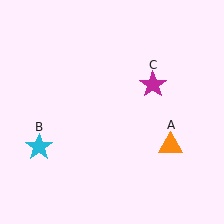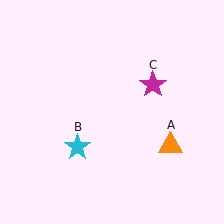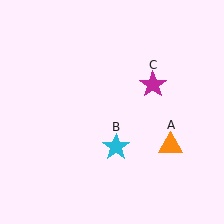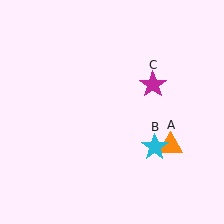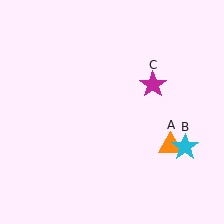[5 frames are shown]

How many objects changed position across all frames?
1 object changed position: cyan star (object B).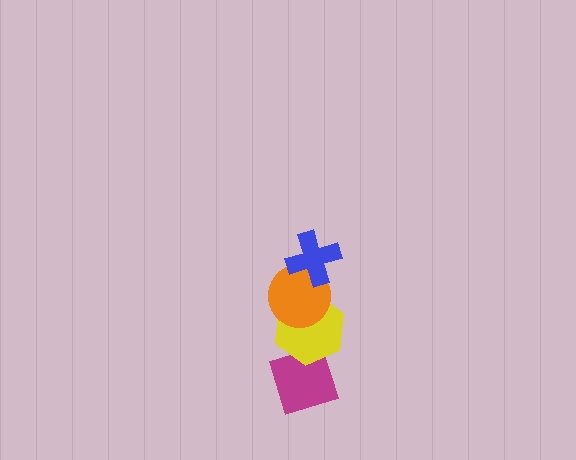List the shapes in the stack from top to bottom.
From top to bottom: the blue cross, the orange circle, the yellow hexagon, the magenta diamond.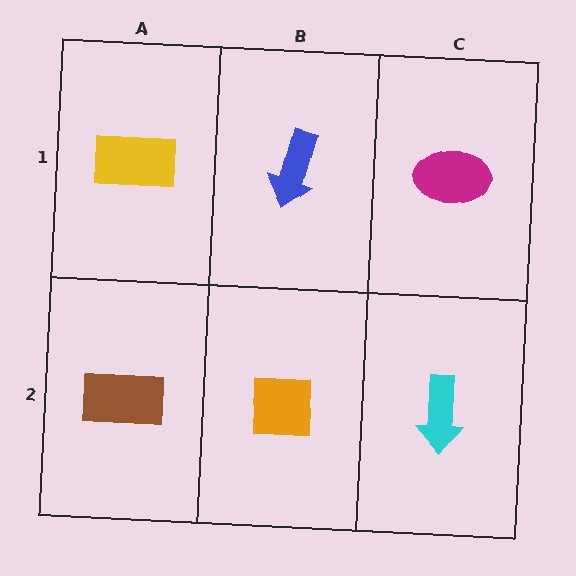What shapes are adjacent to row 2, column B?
A blue arrow (row 1, column B), a brown rectangle (row 2, column A), a cyan arrow (row 2, column C).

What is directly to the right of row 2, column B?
A cyan arrow.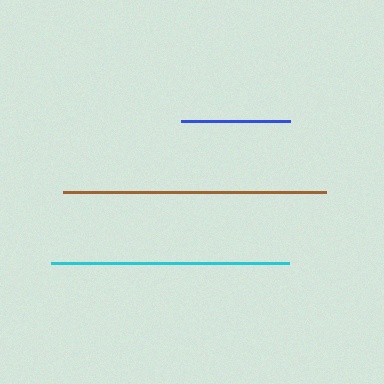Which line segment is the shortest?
The blue line is the shortest at approximately 109 pixels.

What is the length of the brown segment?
The brown segment is approximately 263 pixels long.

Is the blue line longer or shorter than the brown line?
The brown line is longer than the blue line.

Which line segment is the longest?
The brown line is the longest at approximately 263 pixels.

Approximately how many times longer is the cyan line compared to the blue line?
The cyan line is approximately 2.2 times the length of the blue line.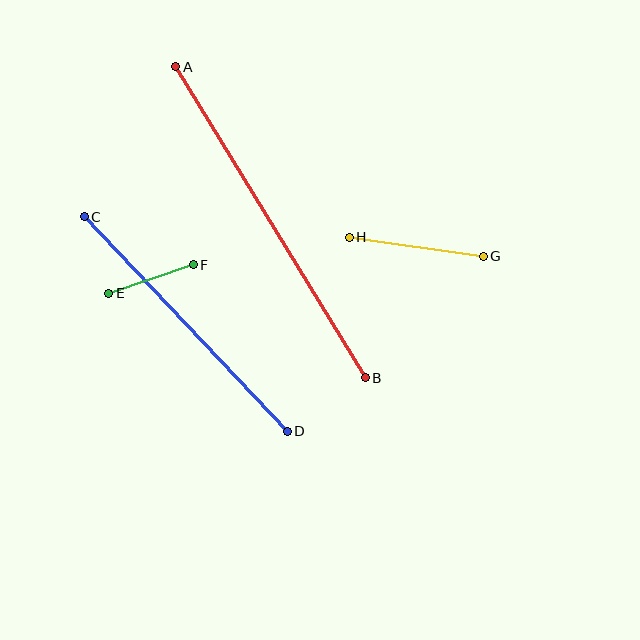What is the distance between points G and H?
The distance is approximately 135 pixels.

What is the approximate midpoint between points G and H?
The midpoint is at approximately (416, 247) pixels.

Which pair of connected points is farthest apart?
Points A and B are farthest apart.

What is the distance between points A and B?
The distance is approximately 364 pixels.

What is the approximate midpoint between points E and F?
The midpoint is at approximately (151, 279) pixels.